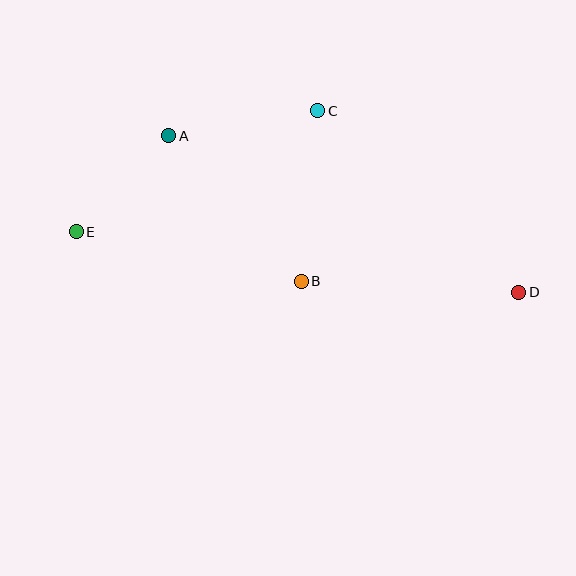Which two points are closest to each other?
Points A and E are closest to each other.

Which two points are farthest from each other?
Points D and E are farthest from each other.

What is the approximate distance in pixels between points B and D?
The distance between B and D is approximately 218 pixels.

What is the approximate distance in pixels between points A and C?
The distance between A and C is approximately 151 pixels.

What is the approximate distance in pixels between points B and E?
The distance between B and E is approximately 230 pixels.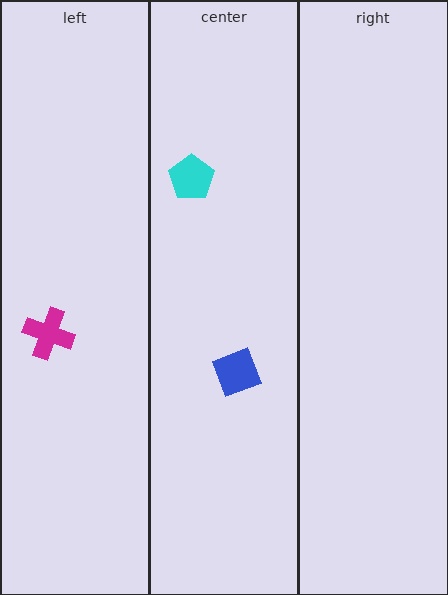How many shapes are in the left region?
1.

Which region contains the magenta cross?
The left region.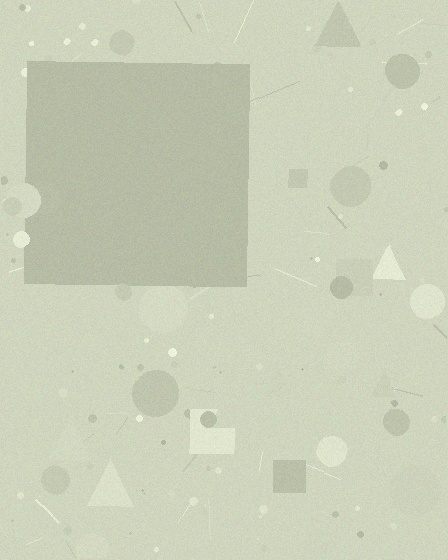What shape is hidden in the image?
A square is hidden in the image.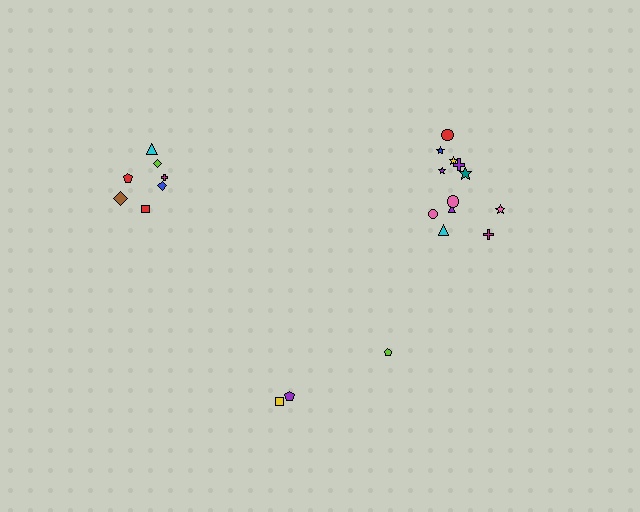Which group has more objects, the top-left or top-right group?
The top-right group.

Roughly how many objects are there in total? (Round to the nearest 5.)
Roughly 20 objects in total.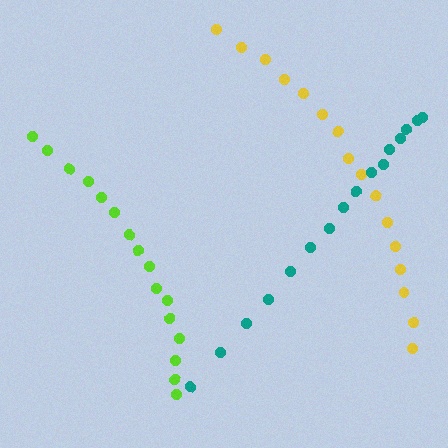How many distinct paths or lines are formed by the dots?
There are 3 distinct paths.